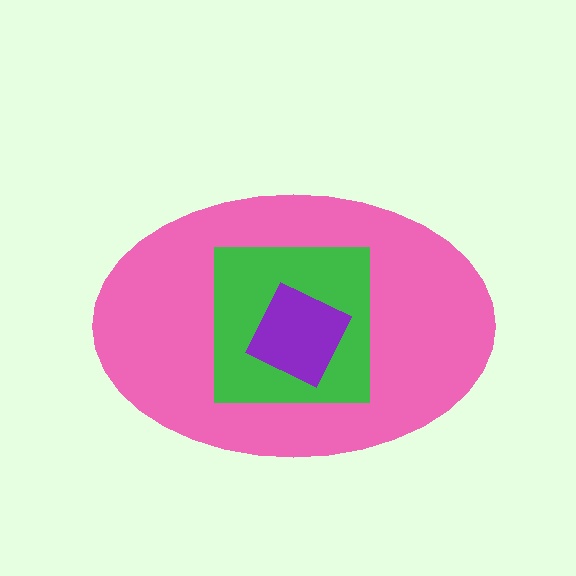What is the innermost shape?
The purple diamond.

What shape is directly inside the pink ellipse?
The green square.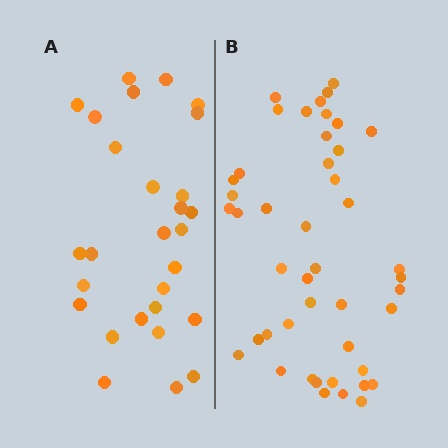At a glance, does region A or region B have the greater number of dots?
Region B (the right region) has more dots.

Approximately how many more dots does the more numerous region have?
Region B has approximately 15 more dots than region A.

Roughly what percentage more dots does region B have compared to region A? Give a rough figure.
About 60% more.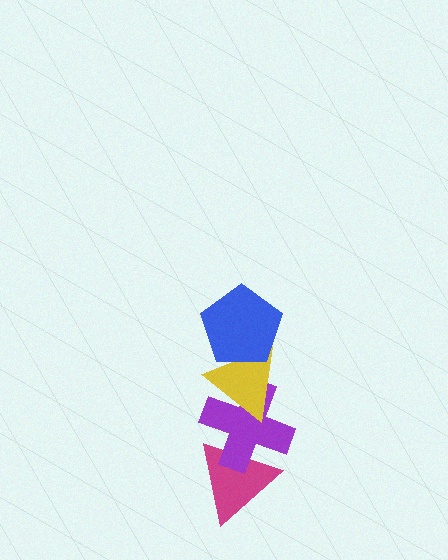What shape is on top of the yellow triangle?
The blue pentagon is on top of the yellow triangle.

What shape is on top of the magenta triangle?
The purple cross is on top of the magenta triangle.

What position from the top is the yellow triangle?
The yellow triangle is 2nd from the top.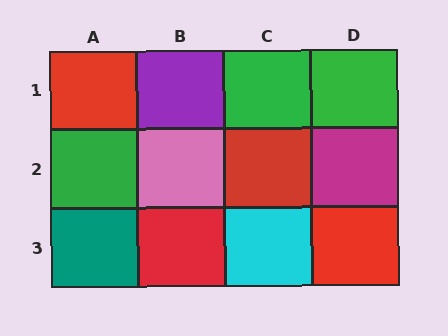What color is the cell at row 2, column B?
Pink.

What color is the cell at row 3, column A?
Teal.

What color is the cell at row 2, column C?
Red.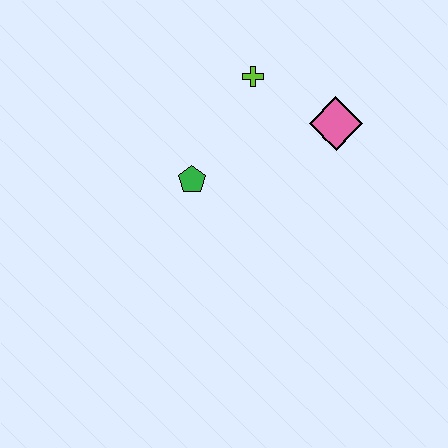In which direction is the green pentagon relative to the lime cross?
The green pentagon is below the lime cross.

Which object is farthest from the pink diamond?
The green pentagon is farthest from the pink diamond.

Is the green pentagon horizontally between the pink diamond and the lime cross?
No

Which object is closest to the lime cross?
The pink diamond is closest to the lime cross.